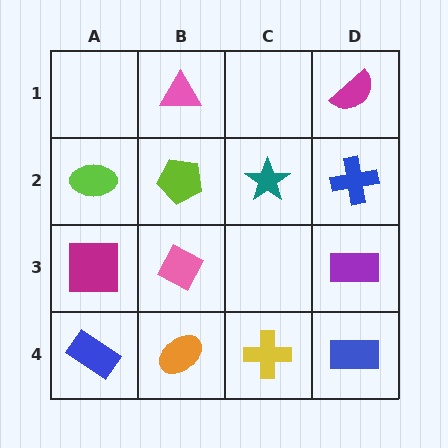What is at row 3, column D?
A purple rectangle.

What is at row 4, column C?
A yellow cross.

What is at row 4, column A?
A blue rectangle.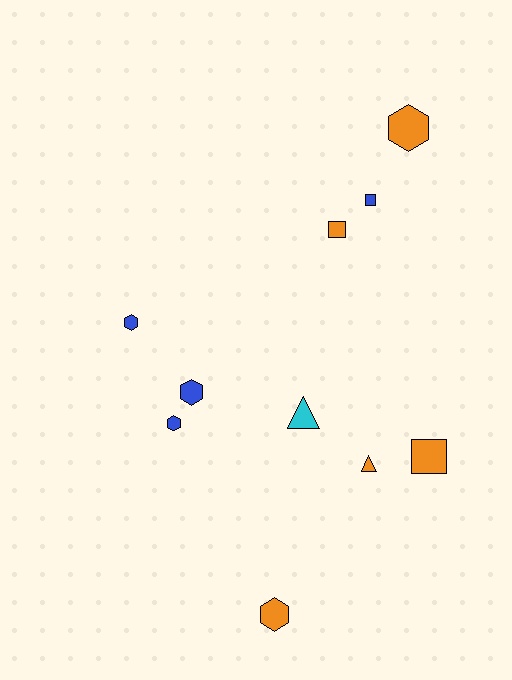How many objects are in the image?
There are 10 objects.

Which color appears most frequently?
Orange, with 5 objects.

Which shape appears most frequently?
Hexagon, with 5 objects.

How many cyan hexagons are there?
There are no cyan hexagons.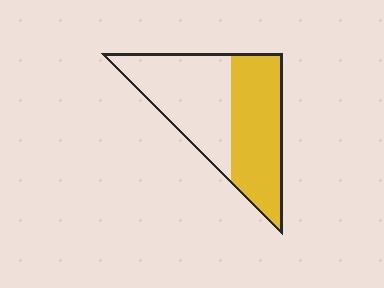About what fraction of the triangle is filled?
About one half (1/2).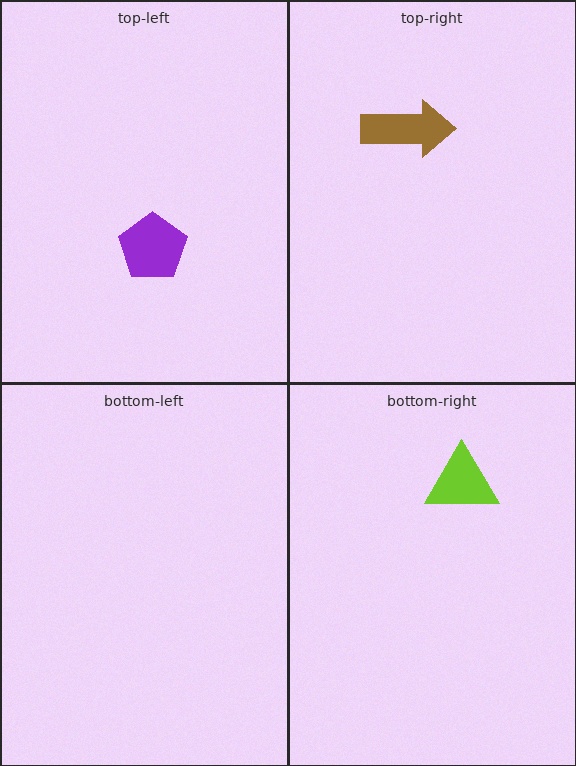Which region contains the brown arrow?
The top-right region.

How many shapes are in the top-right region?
1.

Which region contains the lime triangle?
The bottom-right region.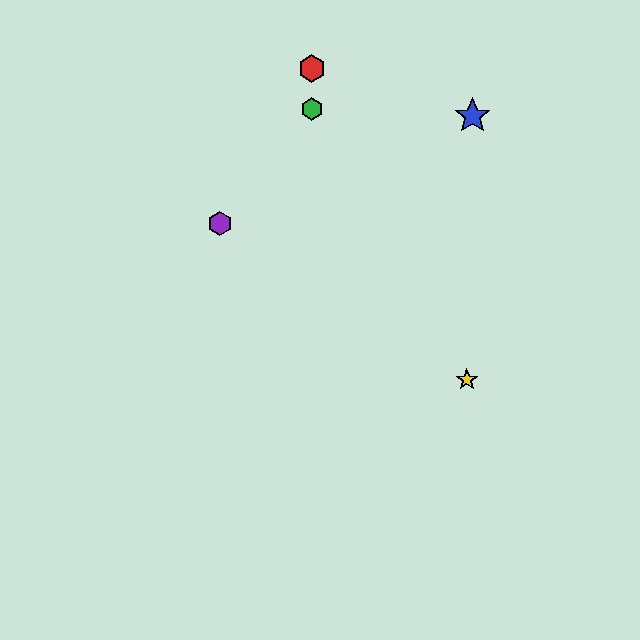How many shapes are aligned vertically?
2 shapes (the red hexagon, the green hexagon) are aligned vertically.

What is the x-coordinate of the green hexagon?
The green hexagon is at x≈312.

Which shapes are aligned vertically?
The red hexagon, the green hexagon are aligned vertically.